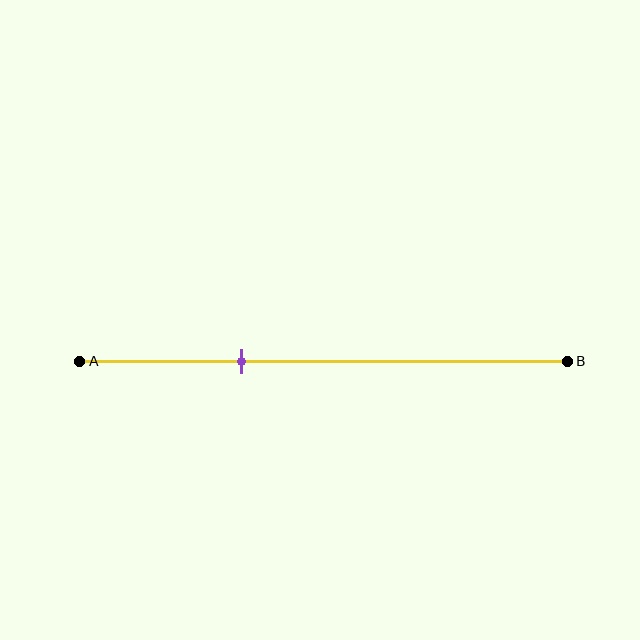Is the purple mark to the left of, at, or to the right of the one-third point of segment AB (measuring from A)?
The purple mark is approximately at the one-third point of segment AB.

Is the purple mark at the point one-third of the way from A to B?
Yes, the mark is approximately at the one-third point.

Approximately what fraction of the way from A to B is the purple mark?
The purple mark is approximately 35% of the way from A to B.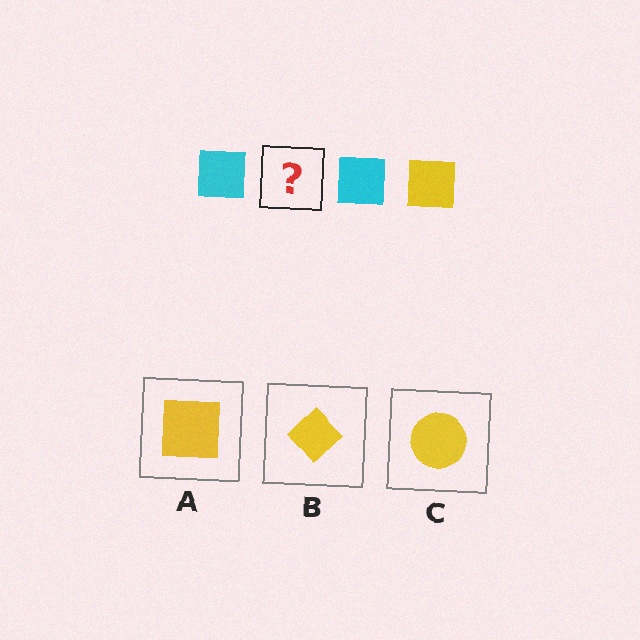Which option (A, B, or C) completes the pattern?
A.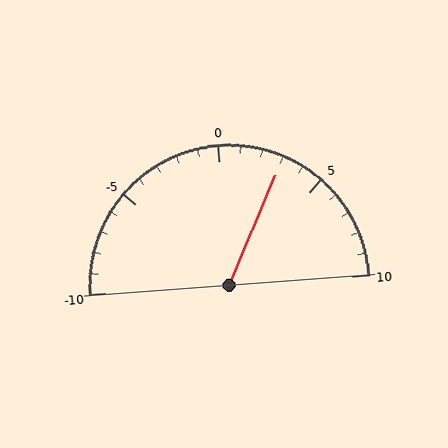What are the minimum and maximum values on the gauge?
The gauge ranges from -10 to 10.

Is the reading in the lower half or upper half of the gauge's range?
The reading is in the upper half of the range (-10 to 10).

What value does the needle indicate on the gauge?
The needle indicates approximately 3.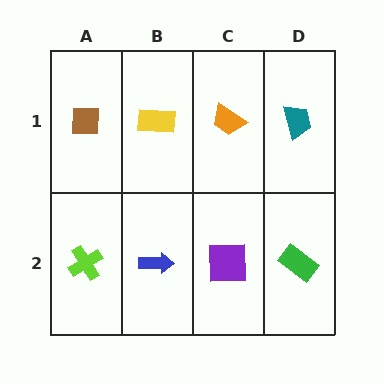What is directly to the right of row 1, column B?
An orange trapezoid.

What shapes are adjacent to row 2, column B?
A yellow rectangle (row 1, column B), a lime cross (row 2, column A), a purple square (row 2, column C).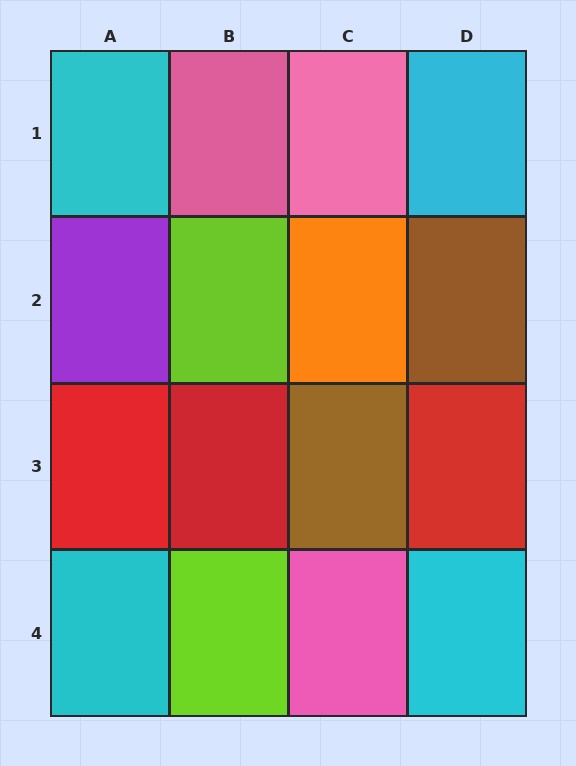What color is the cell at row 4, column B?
Lime.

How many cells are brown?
2 cells are brown.